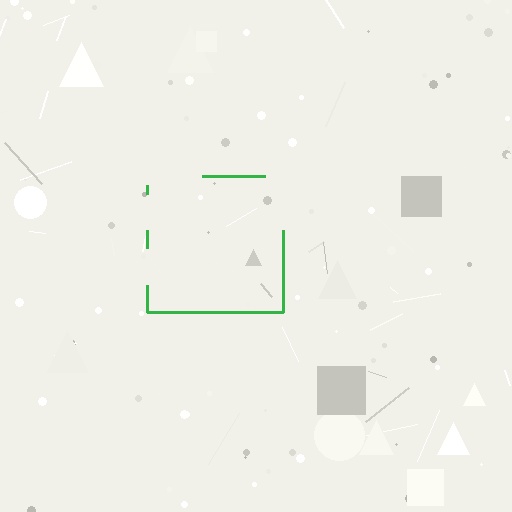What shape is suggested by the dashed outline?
The dashed outline suggests a square.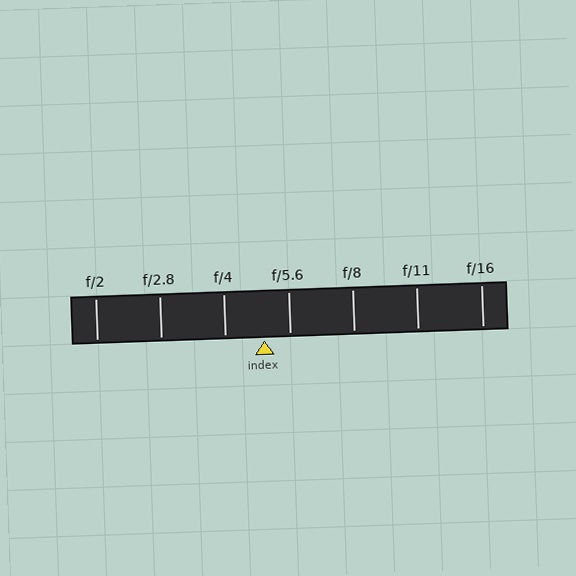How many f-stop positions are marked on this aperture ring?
There are 7 f-stop positions marked.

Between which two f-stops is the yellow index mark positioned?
The index mark is between f/4 and f/5.6.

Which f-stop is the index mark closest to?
The index mark is closest to f/5.6.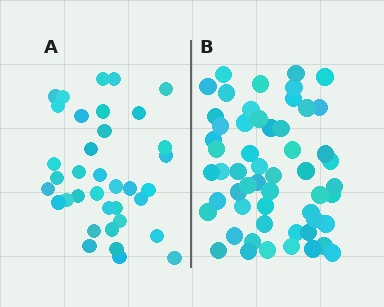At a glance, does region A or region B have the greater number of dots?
Region B (the right region) has more dots.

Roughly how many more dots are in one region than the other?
Region B has approximately 20 more dots than region A.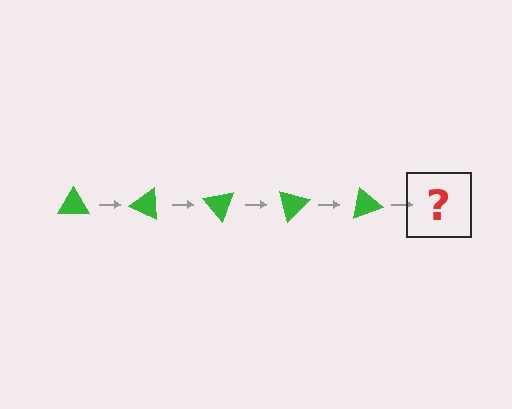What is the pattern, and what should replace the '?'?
The pattern is that the triangle rotates 25 degrees each step. The '?' should be a green triangle rotated 125 degrees.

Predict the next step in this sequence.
The next step is a green triangle rotated 125 degrees.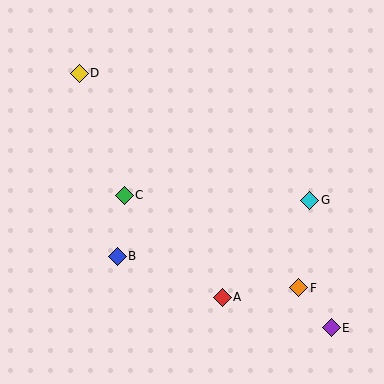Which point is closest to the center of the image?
Point C at (124, 195) is closest to the center.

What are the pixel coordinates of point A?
Point A is at (222, 297).